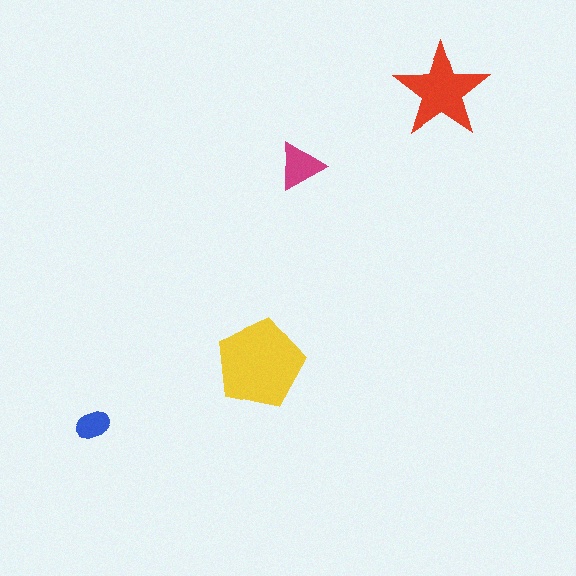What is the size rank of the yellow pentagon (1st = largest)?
1st.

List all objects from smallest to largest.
The blue ellipse, the magenta triangle, the red star, the yellow pentagon.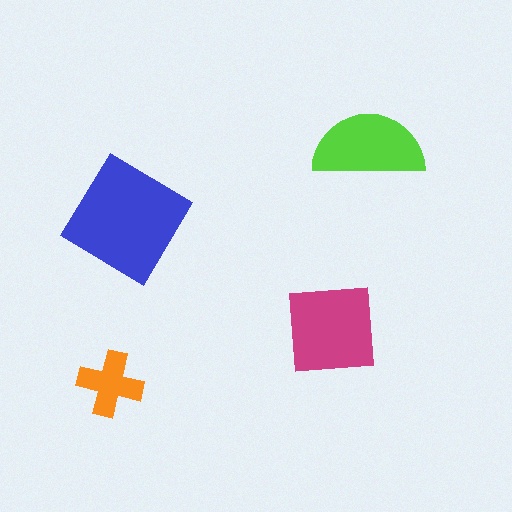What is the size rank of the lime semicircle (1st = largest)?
3rd.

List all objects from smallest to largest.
The orange cross, the lime semicircle, the magenta square, the blue diamond.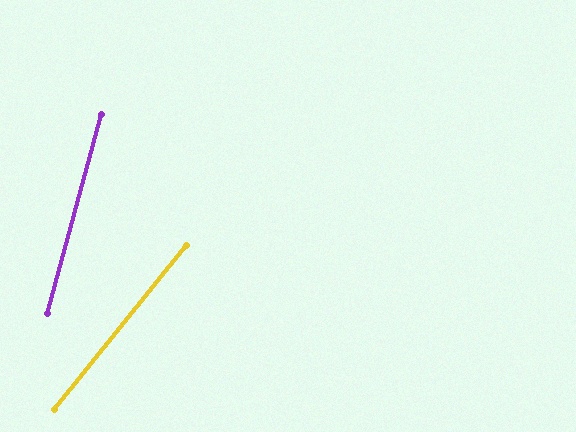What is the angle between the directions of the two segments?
Approximately 23 degrees.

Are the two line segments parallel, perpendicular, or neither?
Neither parallel nor perpendicular — they differ by about 23°.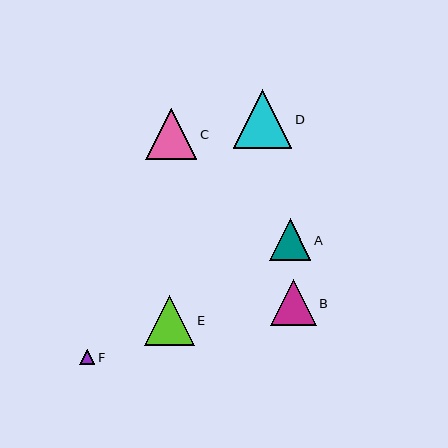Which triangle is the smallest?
Triangle F is the smallest with a size of approximately 16 pixels.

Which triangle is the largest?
Triangle D is the largest with a size of approximately 59 pixels.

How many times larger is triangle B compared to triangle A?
Triangle B is approximately 1.1 times the size of triangle A.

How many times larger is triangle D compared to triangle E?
Triangle D is approximately 1.2 times the size of triangle E.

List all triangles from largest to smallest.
From largest to smallest: D, C, E, B, A, F.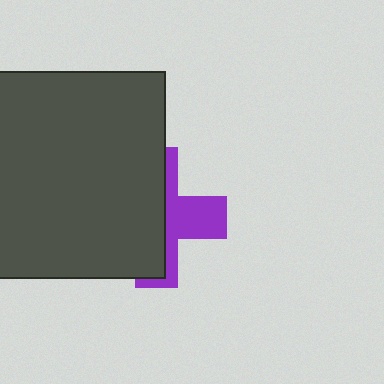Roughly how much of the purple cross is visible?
A small part of it is visible (roughly 40%).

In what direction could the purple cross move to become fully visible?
The purple cross could move right. That would shift it out from behind the dark gray rectangle entirely.